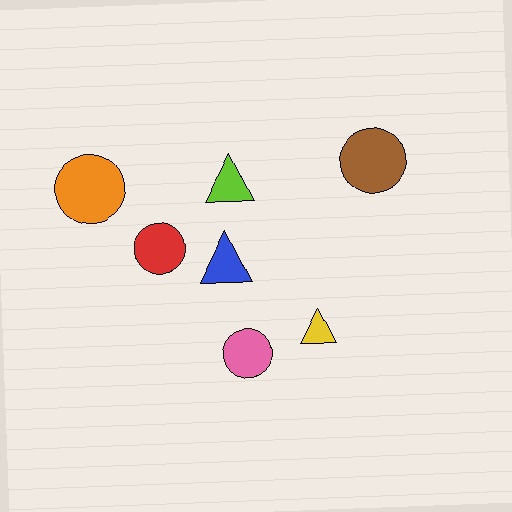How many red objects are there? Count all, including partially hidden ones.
There is 1 red object.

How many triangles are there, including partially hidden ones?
There are 3 triangles.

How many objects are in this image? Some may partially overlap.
There are 7 objects.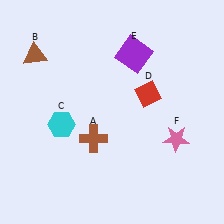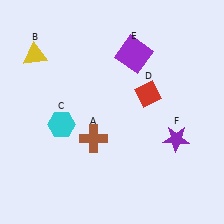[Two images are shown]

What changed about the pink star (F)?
In Image 1, F is pink. In Image 2, it changed to purple.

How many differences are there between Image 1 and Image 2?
There are 2 differences between the two images.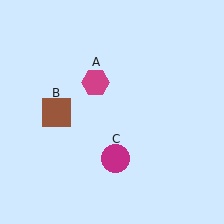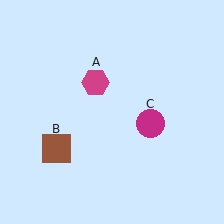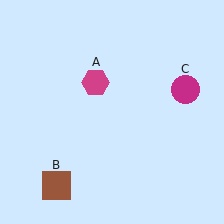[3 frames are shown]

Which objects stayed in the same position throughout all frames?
Magenta hexagon (object A) remained stationary.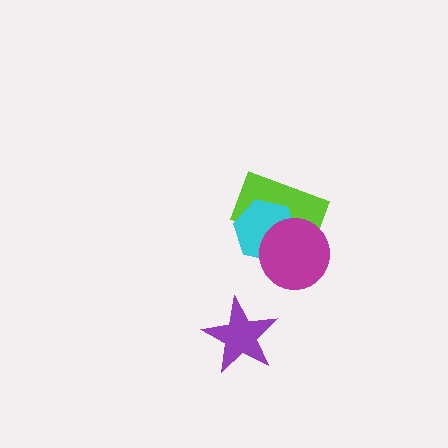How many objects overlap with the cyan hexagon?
2 objects overlap with the cyan hexagon.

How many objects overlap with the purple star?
0 objects overlap with the purple star.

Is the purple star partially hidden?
No, no other shape covers it.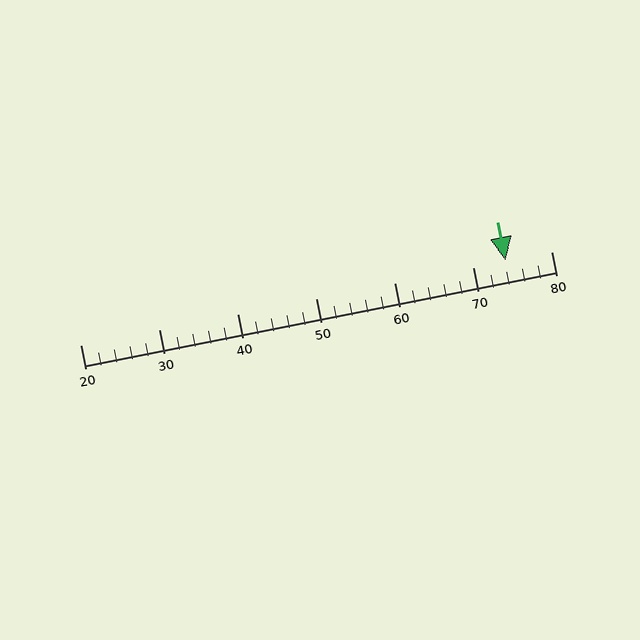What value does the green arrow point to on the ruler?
The green arrow points to approximately 74.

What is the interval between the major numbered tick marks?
The major tick marks are spaced 10 units apart.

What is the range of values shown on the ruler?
The ruler shows values from 20 to 80.